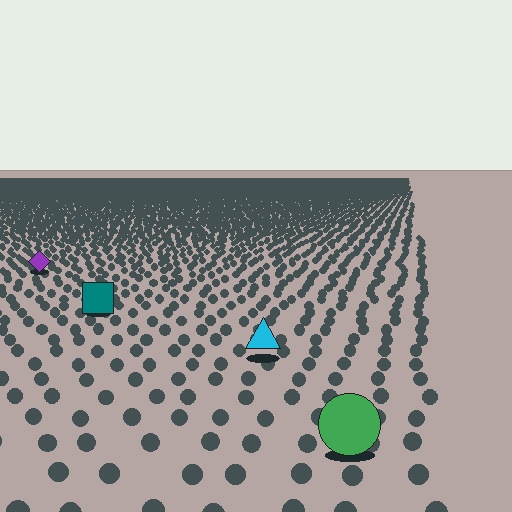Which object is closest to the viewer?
The green circle is closest. The texture marks near it are larger and more spread out.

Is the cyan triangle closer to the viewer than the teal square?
Yes. The cyan triangle is closer — you can tell from the texture gradient: the ground texture is coarser near it.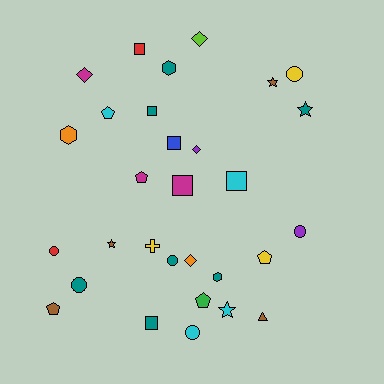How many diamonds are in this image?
There are 4 diamonds.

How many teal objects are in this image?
There are 7 teal objects.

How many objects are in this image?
There are 30 objects.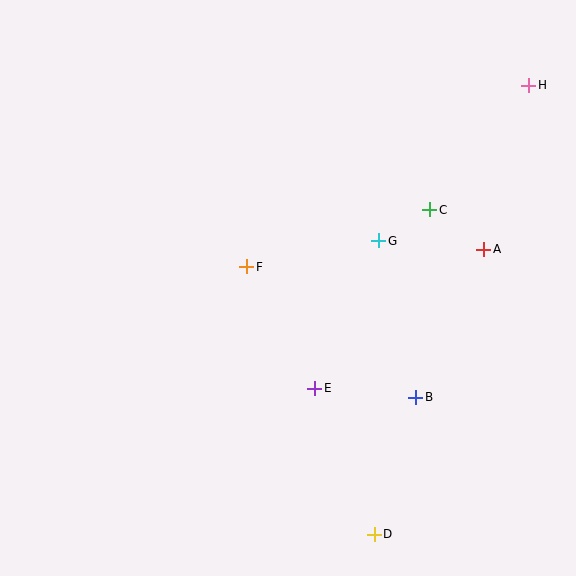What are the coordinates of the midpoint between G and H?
The midpoint between G and H is at (454, 163).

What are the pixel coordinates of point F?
Point F is at (247, 267).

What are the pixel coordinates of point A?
Point A is at (484, 249).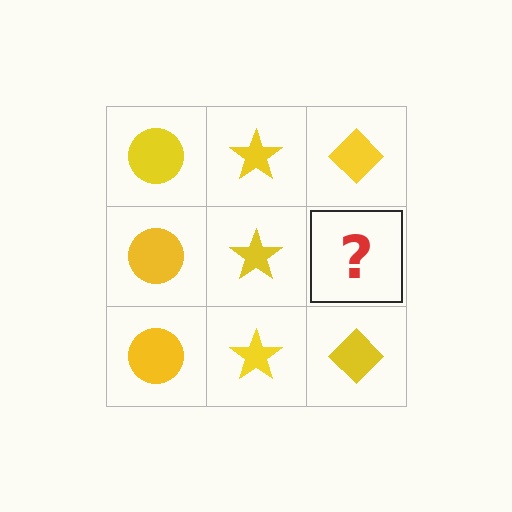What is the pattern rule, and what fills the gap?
The rule is that each column has a consistent shape. The gap should be filled with a yellow diamond.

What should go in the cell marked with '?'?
The missing cell should contain a yellow diamond.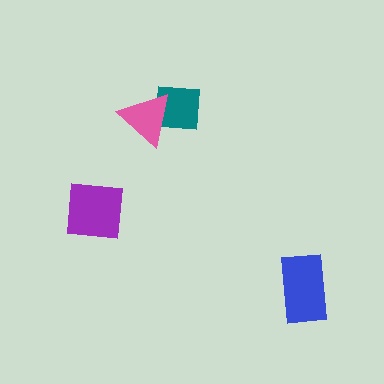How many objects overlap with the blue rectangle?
0 objects overlap with the blue rectangle.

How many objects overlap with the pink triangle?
1 object overlaps with the pink triangle.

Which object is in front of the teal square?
The pink triangle is in front of the teal square.